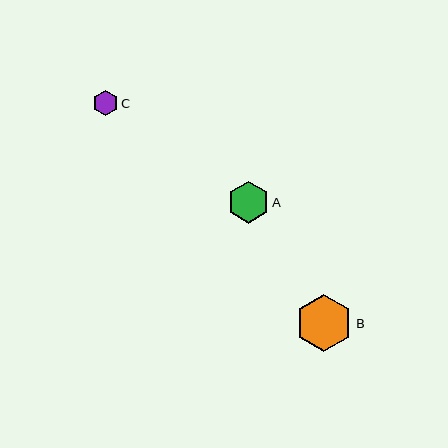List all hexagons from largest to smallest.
From largest to smallest: B, A, C.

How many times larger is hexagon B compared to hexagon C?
Hexagon B is approximately 2.3 times the size of hexagon C.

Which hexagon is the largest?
Hexagon B is the largest with a size of approximately 57 pixels.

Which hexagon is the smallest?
Hexagon C is the smallest with a size of approximately 25 pixels.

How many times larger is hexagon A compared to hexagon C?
Hexagon A is approximately 1.7 times the size of hexagon C.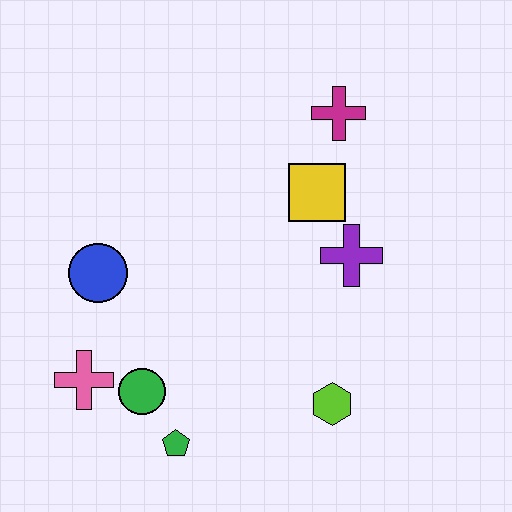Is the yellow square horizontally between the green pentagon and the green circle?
No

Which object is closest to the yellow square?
The purple cross is closest to the yellow square.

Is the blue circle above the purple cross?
No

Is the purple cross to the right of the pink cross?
Yes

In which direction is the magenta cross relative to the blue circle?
The magenta cross is to the right of the blue circle.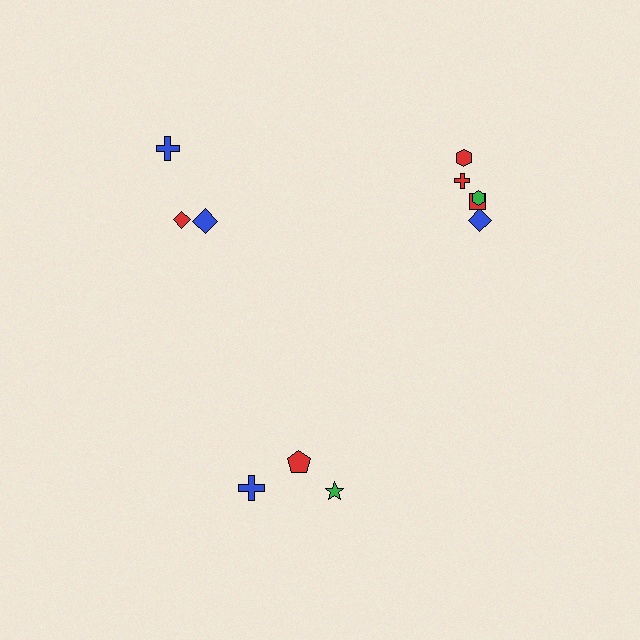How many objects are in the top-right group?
There are 5 objects.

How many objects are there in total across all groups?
There are 11 objects.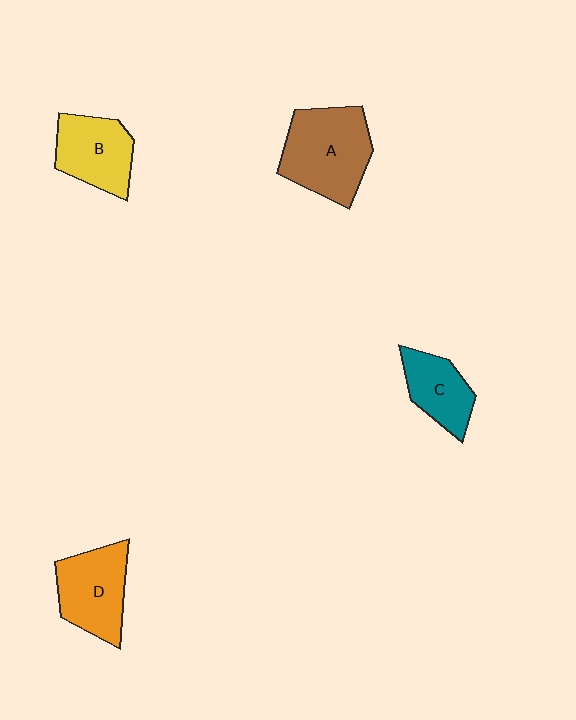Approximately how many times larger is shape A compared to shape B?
Approximately 1.4 times.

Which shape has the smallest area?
Shape C (teal).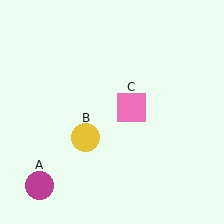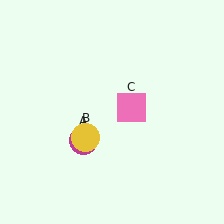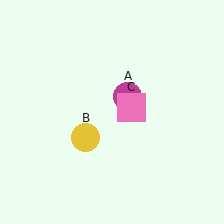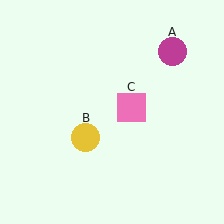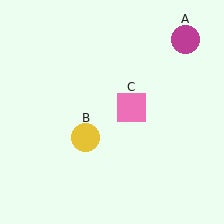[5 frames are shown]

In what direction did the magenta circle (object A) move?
The magenta circle (object A) moved up and to the right.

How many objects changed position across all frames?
1 object changed position: magenta circle (object A).